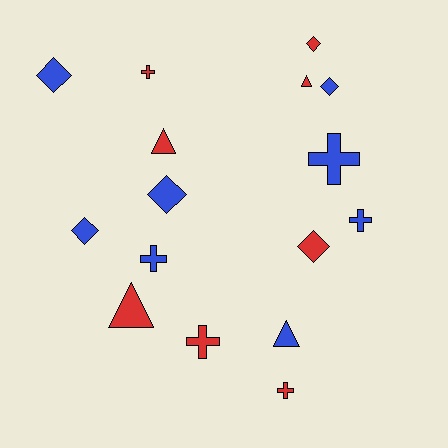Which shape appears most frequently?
Diamond, with 6 objects.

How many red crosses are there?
There are 3 red crosses.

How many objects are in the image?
There are 16 objects.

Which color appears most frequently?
Red, with 8 objects.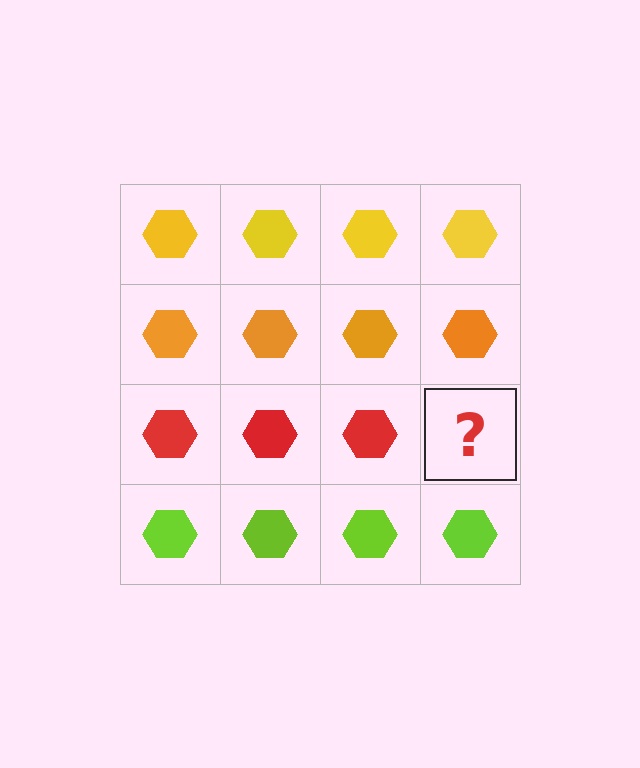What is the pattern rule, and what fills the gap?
The rule is that each row has a consistent color. The gap should be filled with a red hexagon.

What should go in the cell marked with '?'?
The missing cell should contain a red hexagon.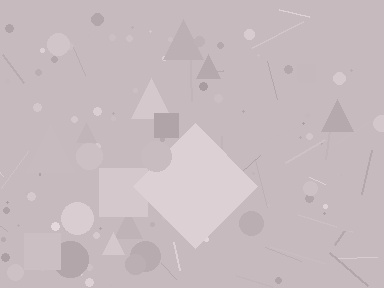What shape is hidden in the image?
A diamond is hidden in the image.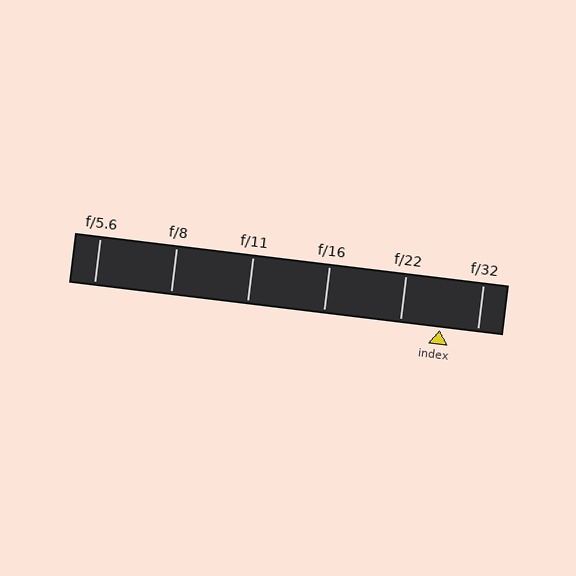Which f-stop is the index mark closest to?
The index mark is closest to f/32.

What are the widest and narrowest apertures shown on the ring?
The widest aperture shown is f/5.6 and the narrowest is f/32.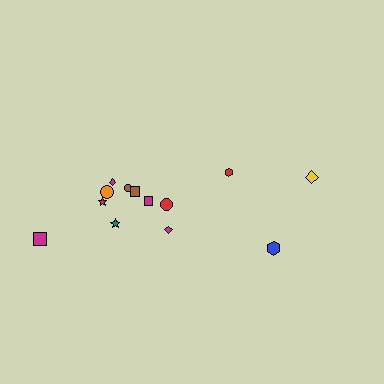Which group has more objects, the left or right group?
The left group.